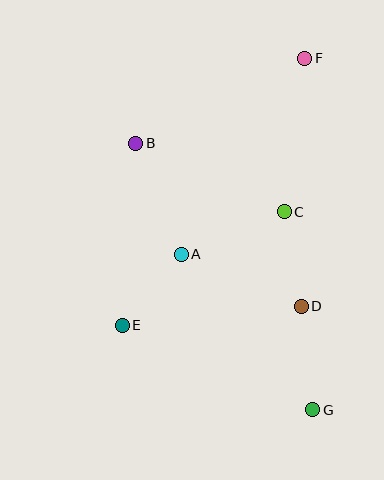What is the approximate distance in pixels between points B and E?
The distance between B and E is approximately 183 pixels.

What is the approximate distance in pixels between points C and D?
The distance between C and D is approximately 96 pixels.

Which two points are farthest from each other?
Points F and G are farthest from each other.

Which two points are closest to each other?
Points A and E are closest to each other.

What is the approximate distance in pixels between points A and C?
The distance between A and C is approximately 111 pixels.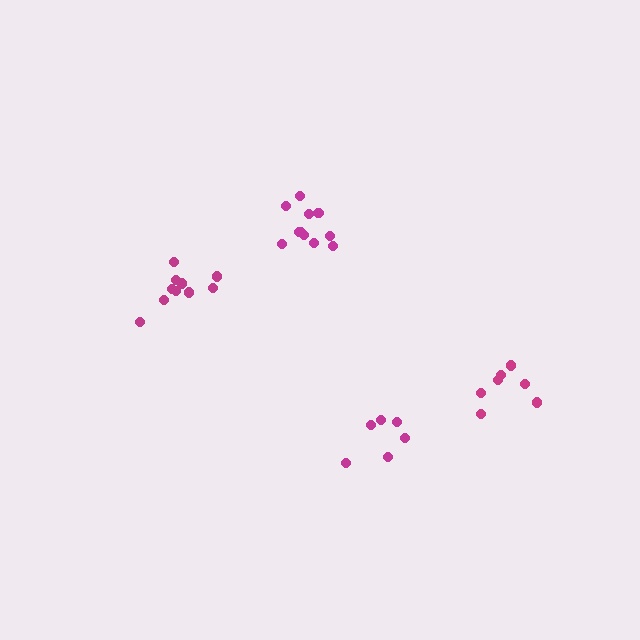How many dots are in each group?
Group 1: 11 dots, Group 2: 6 dots, Group 3: 7 dots, Group 4: 10 dots (34 total).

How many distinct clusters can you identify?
There are 4 distinct clusters.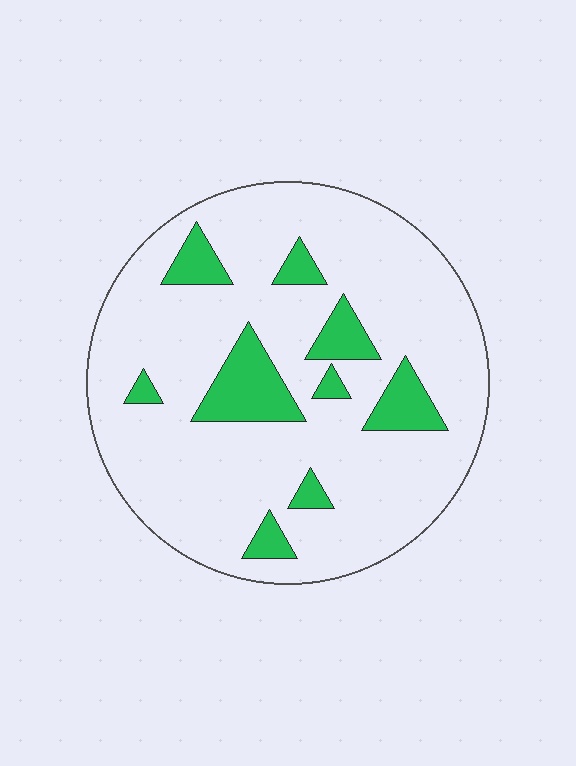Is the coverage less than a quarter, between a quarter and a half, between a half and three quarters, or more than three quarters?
Less than a quarter.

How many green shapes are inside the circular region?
9.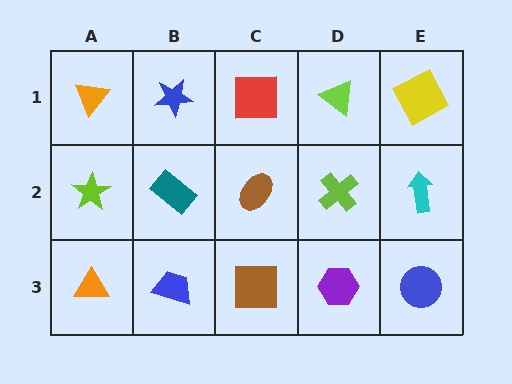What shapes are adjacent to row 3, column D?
A lime cross (row 2, column D), a brown square (row 3, column C), a blue circle (row 3, column E).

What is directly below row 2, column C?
A brown square.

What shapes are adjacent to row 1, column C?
A brown ellipse (row 2, column C), a blue star (row 1, column B), a lime triangle (row 1, column D).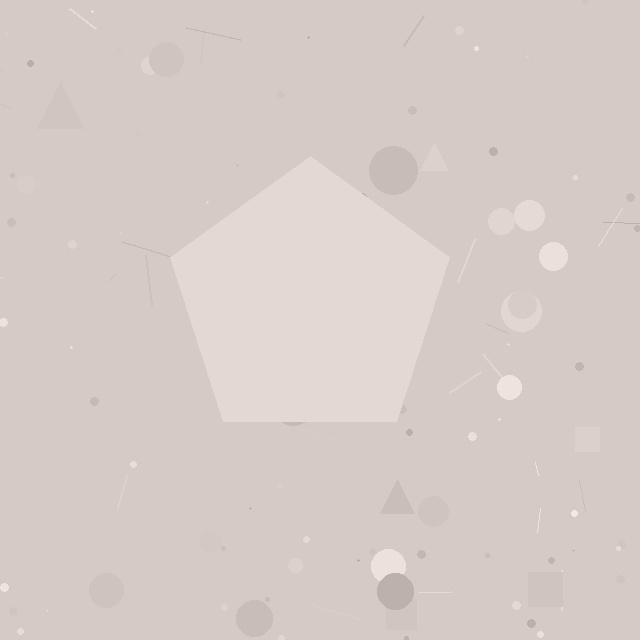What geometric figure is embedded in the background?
A pentagon is embedded in the background.